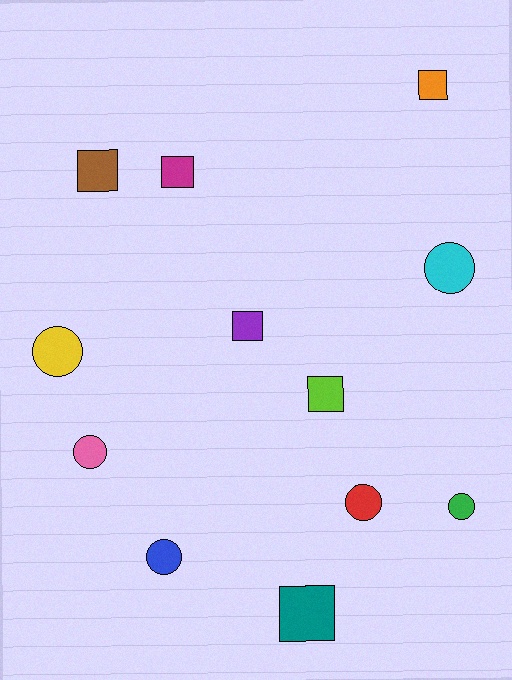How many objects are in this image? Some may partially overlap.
There are 12 objects.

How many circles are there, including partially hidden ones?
There are 6 circles.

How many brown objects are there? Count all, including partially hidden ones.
There is 1 brown object.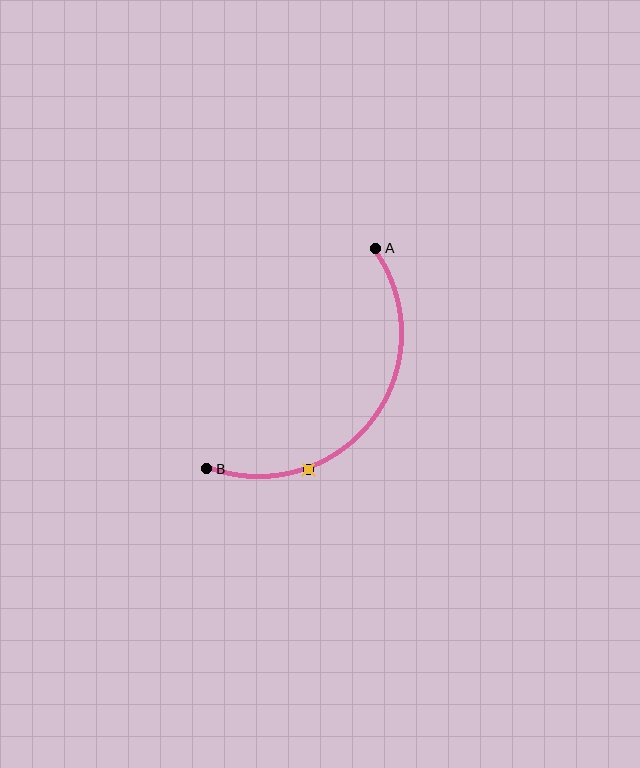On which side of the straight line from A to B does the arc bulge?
The arc bulges below and to the right of the straight line connecting A and B.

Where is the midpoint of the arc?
The arc midpoint is the point on the curve farthest from the straight line joining A and B. It sits below and to the right of that line.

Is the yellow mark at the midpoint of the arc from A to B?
No. The yellow mark lies on the arc but is closer to endpoint B. The arc midpoint would be at the point on the curve equidistant along the arc from both A and B.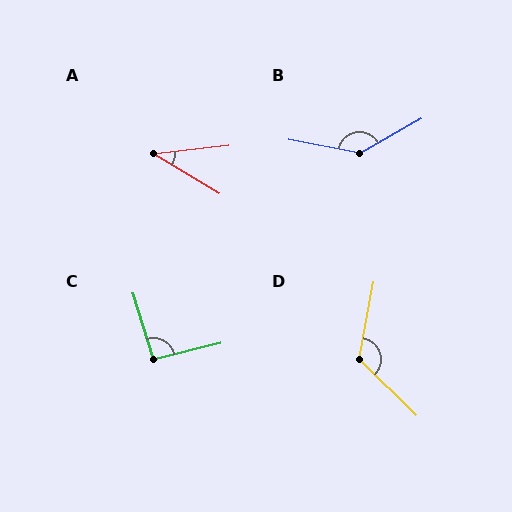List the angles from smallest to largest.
A (38°), C (94°), D (124°), B (139°).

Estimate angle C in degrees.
Approximately 94 degrees.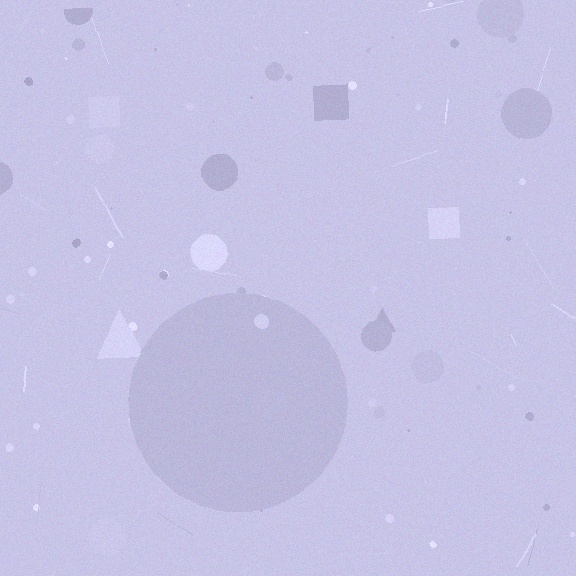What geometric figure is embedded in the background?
A circle is embedded in the background.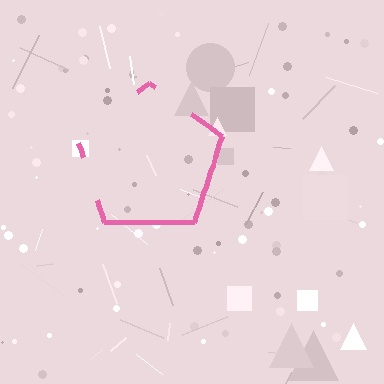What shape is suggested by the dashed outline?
The dashed outline suggests a pentagon.